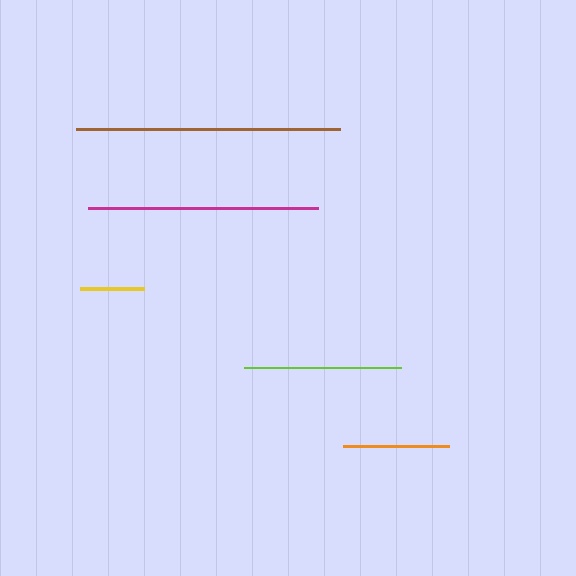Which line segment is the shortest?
The yellow line is the shortest at approximately 63 pixels.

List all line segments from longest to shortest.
From longest to shortest: brown, magenta, lime, orange, yellow.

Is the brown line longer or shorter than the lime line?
The brown line is longer than the lime line.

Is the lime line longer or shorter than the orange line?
The lime line is longer than the orange line.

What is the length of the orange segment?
The orange segment is approximately 106 pixels long.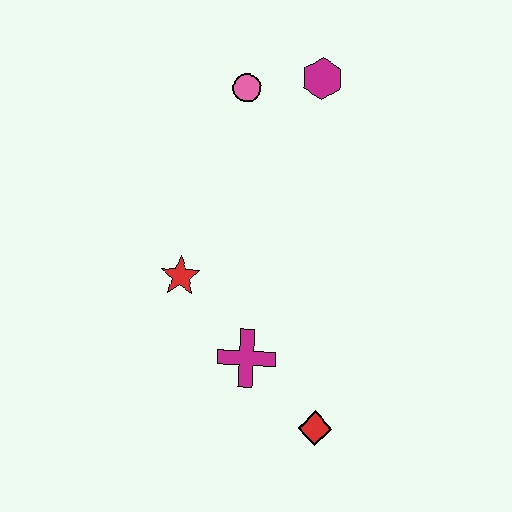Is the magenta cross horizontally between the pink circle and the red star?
No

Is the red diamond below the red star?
Yes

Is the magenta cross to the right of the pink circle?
Yes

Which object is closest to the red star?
The magenta cross is closest to the red star.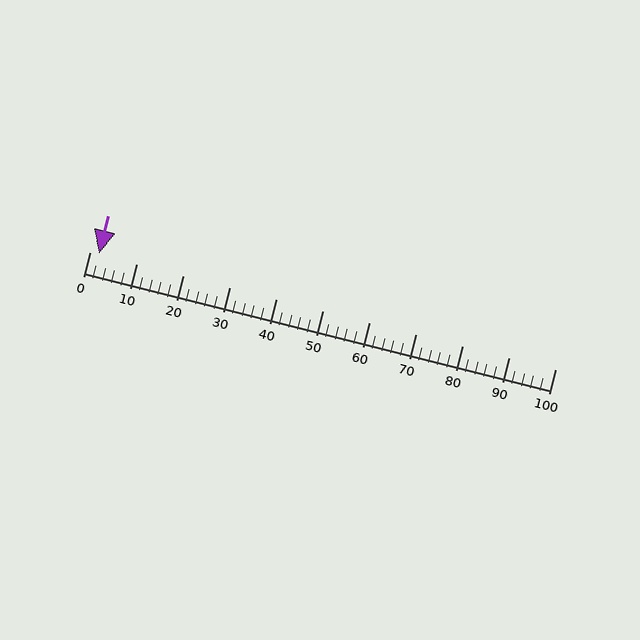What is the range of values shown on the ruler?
The ruler shows values from 0 to 100.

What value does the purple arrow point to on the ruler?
The purple arrow points to approximately 2.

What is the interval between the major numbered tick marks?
The major tick marks are spaced 10 units apart.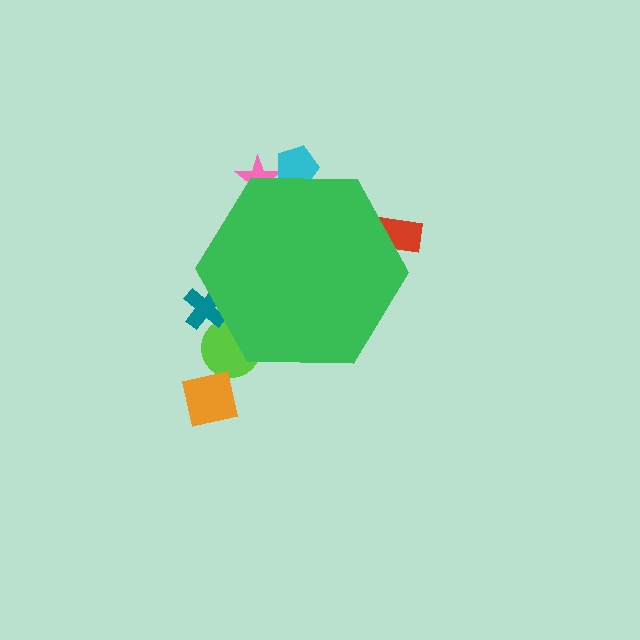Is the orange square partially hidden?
No, the orange square is fully visible.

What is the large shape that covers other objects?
A green hexagon.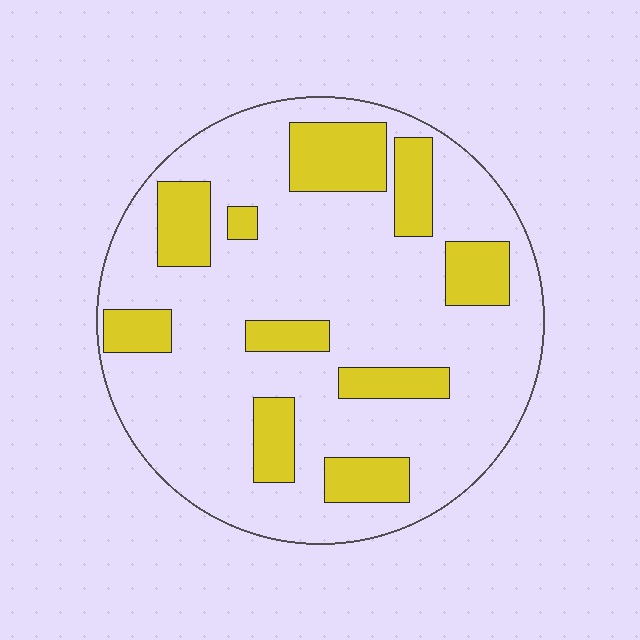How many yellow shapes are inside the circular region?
10.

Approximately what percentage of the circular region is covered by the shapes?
Approximately 25%.